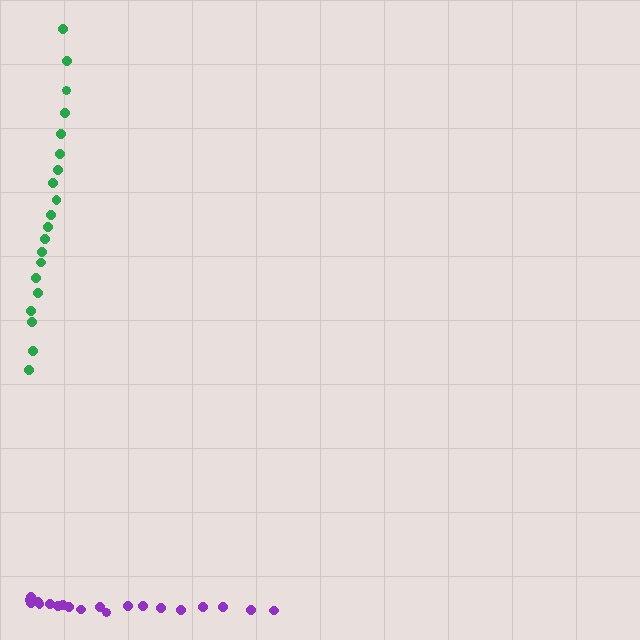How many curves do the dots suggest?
There are 2 distinct paths.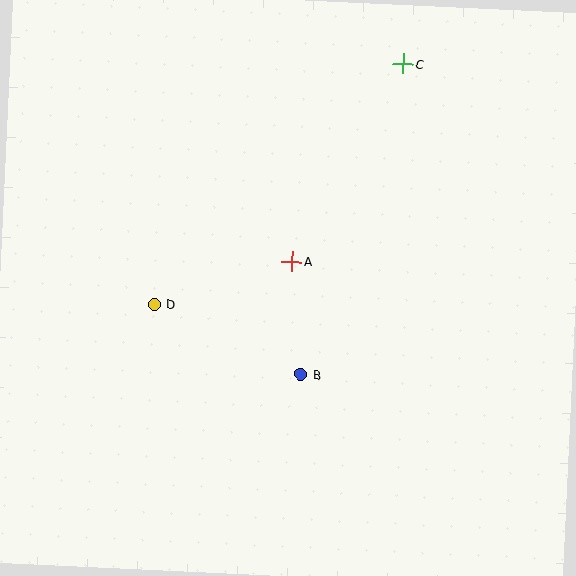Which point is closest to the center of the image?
Point A at (292, 261) is closest to the center.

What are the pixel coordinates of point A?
Point A is at (292, 261).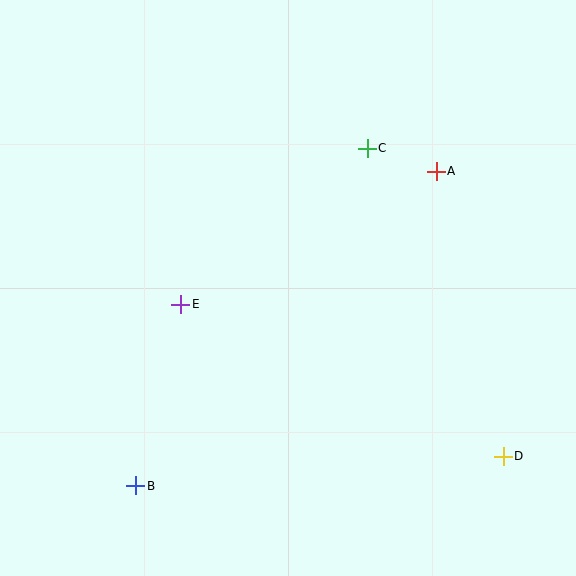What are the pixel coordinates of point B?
Point B is at (136, 486).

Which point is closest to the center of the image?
Point E at (181, 304) is closest to the center.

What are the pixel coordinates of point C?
Point C is at (367, 148).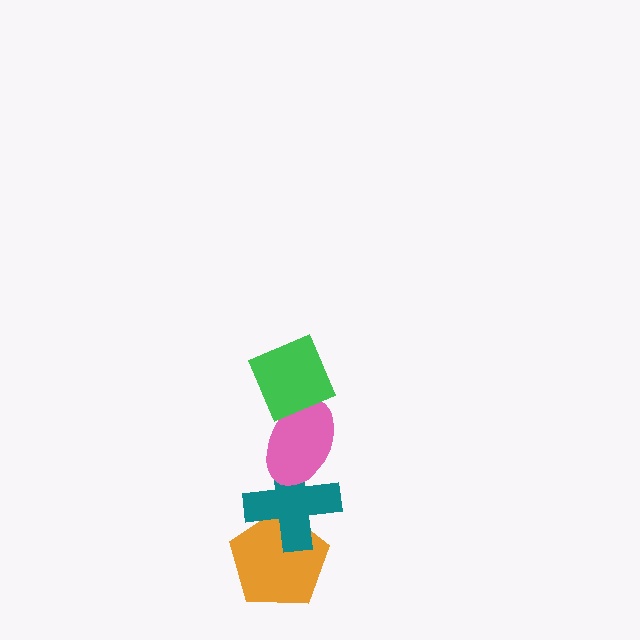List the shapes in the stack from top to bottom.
From top to bottom: the green diamond, the pink ellipse, the teal cross, the orange pentagon.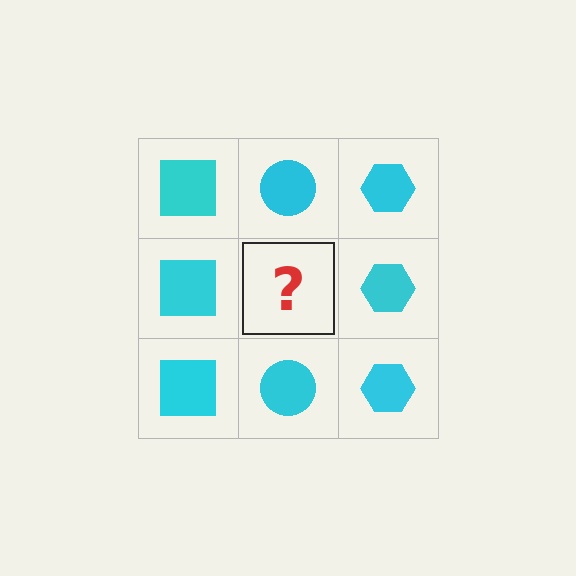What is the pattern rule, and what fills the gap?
The rule is that each column has a consistent shape. The gap should be filled with a cyan circle.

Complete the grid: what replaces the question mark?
The question mark should be replaced with a cyan circle.